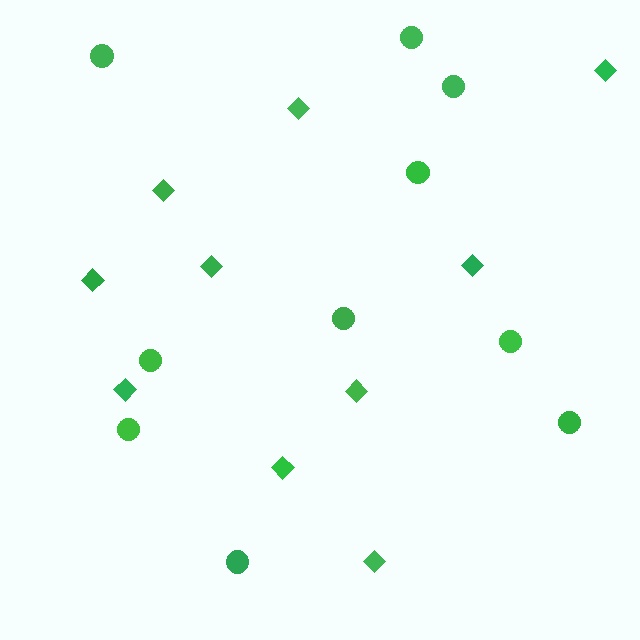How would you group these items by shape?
There are 2 groups: one group of circles (10) and one group of diamonds (10).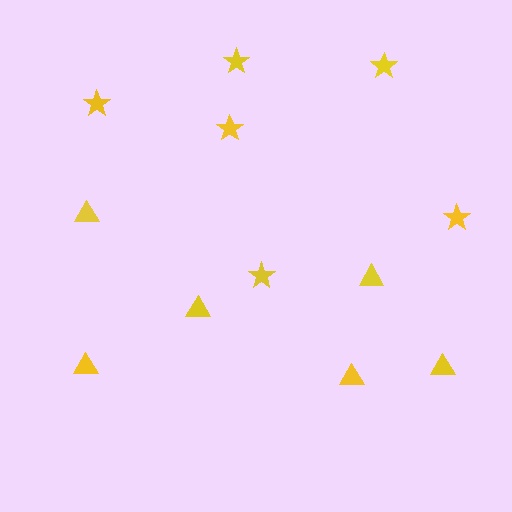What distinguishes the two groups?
There are 2 groups: one group of stars (6) and one group of triangles (6).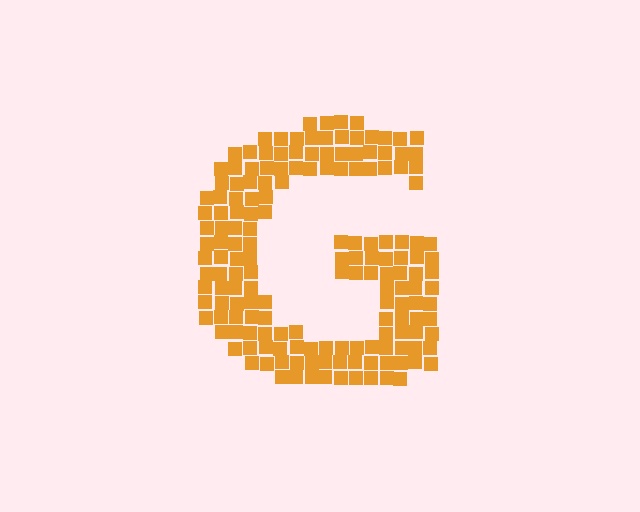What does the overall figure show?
The overall figure shows the letter G.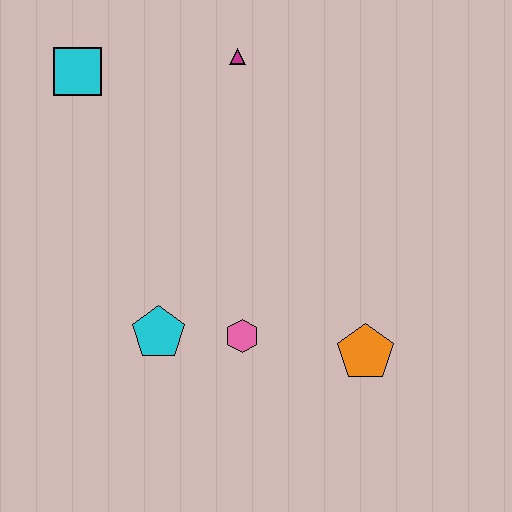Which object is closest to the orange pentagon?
The pink hexagon is closest to the orange pentagon.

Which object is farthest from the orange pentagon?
The cyan square is farthest from the orange pentagon.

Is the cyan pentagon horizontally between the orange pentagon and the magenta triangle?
No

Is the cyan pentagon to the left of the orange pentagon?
Yes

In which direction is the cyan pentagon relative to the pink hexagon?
The cyan pentagon is to the left of the pink hexagon.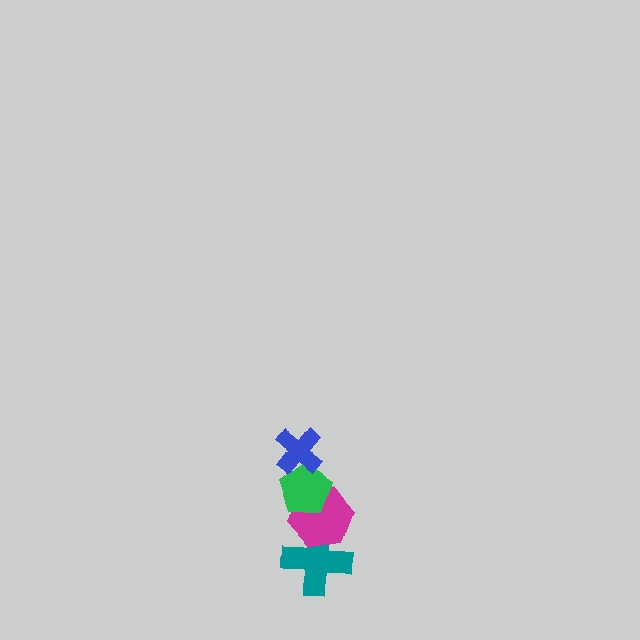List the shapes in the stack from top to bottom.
From top to bottom: the blue cross, the green pentagon, the magenta hexagon, the teal cross.